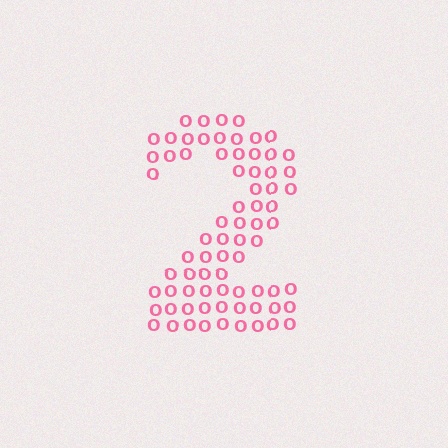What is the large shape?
The large shape is the digit 2.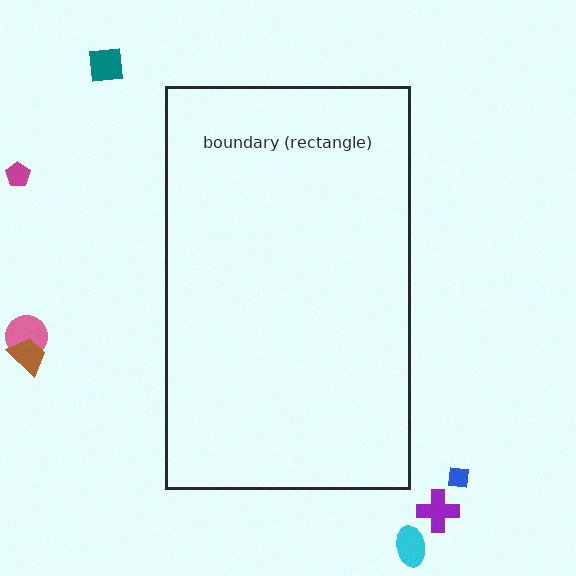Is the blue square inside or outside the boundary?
Outside.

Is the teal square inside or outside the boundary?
Outside.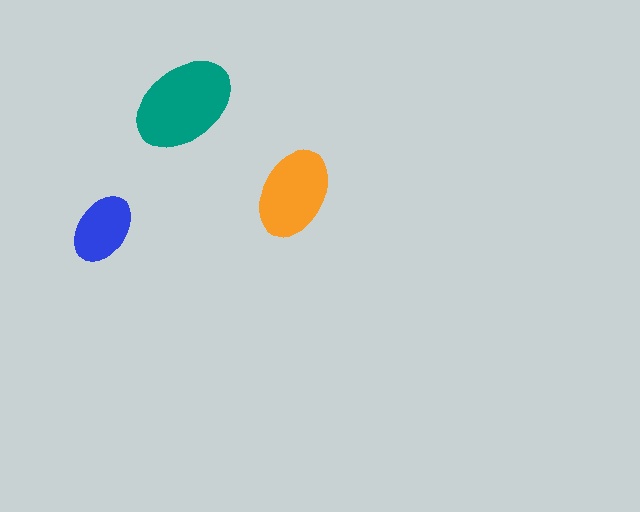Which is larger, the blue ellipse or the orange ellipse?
The orange one.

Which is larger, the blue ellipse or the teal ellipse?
The teal one.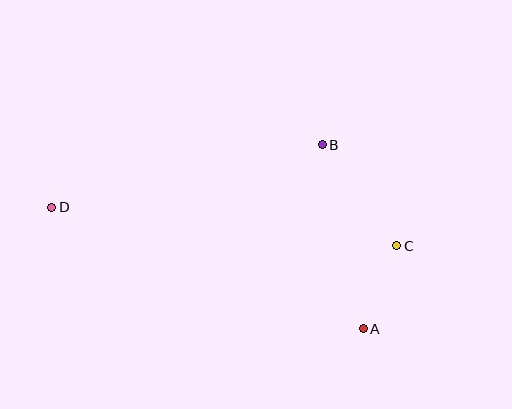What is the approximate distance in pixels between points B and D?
The distance between B and D is approximately 278 pixels.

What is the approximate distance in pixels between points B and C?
The distance between B and C is approximately 125 pixels.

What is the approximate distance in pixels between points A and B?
The distance between A and B is approximately 188 pixels.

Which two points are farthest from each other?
Points C and D are farthest from each other.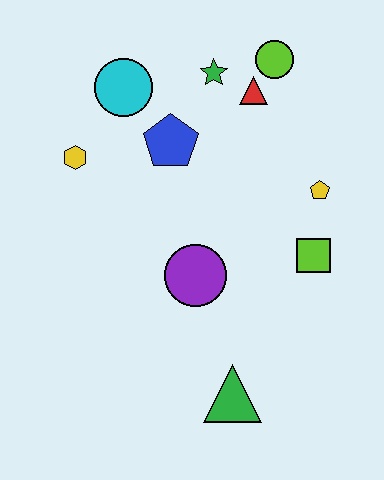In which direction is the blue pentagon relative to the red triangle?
The blue pentagon is to the left of the red triangle.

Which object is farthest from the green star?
The green triangle is farthest from the green star.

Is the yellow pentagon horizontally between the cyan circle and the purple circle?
No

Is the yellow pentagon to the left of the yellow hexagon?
No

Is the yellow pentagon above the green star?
No